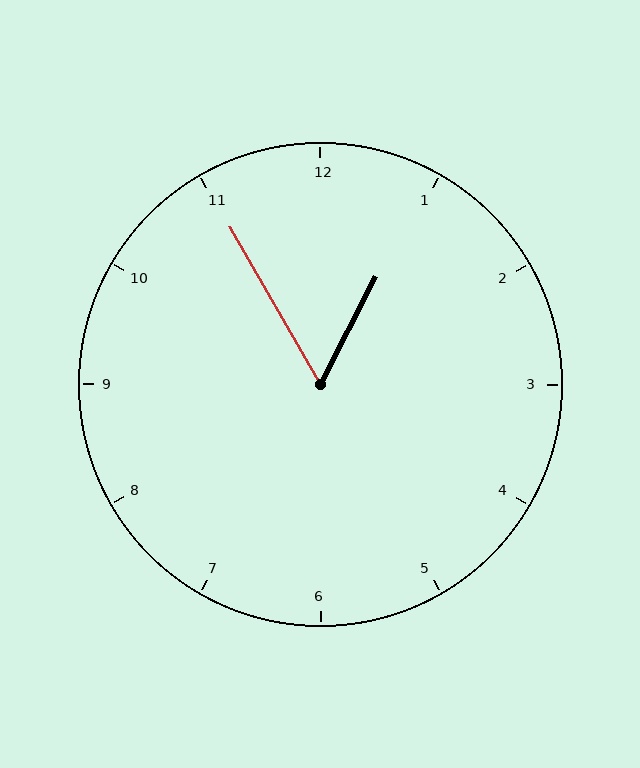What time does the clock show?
12:55.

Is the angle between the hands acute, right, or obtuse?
It is acute.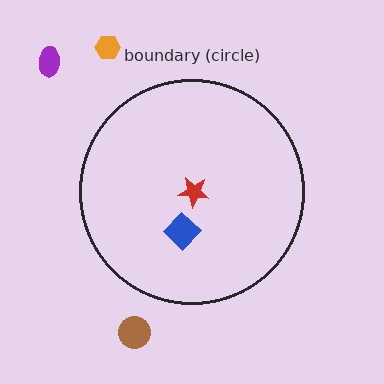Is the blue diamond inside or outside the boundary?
Inside.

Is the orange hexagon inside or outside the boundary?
Outside.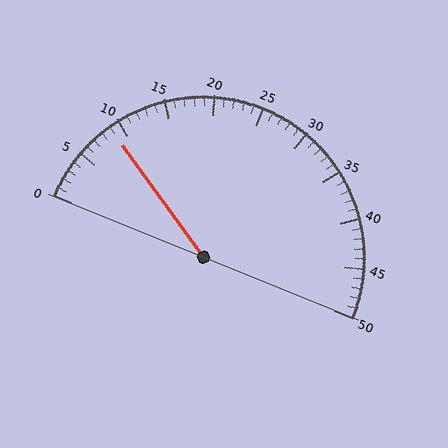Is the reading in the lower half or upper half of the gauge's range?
The reading is in the lower half of the range (0 to 50).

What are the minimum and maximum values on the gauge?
The gauge ranges from 0 to 50.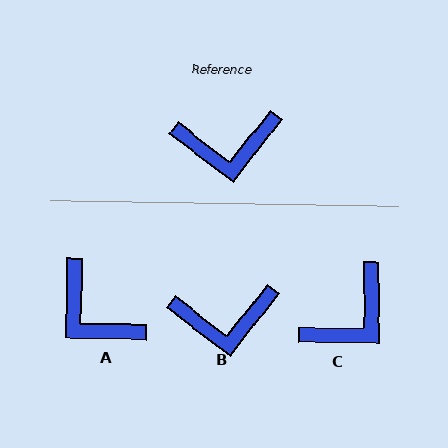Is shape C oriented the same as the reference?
No, it is off by about 38 degrees.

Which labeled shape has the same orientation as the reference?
B.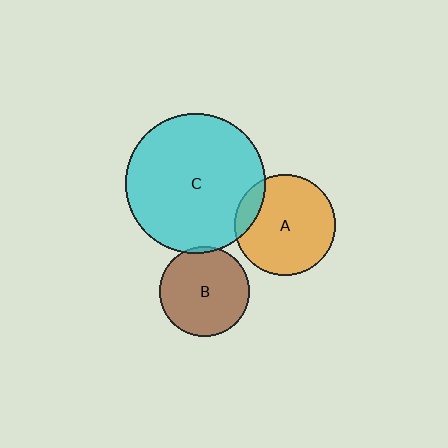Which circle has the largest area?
Circle C (cyan).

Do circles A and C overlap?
Yes.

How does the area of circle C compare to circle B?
Approximately 2.4 times.